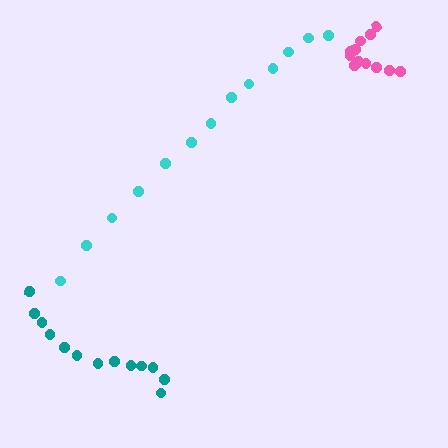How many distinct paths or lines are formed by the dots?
There are 3 distinct paths.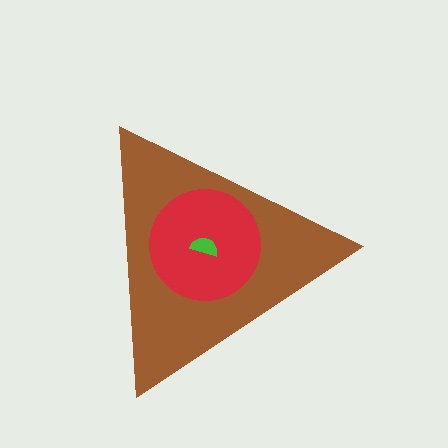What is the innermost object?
The green semicircle.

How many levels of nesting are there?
3.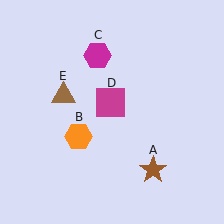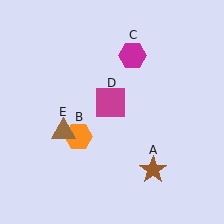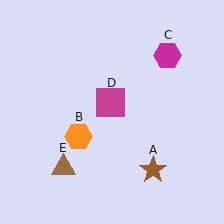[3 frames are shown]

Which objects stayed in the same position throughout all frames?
Brown star (object A) and orange hexagon (object B) and magenta square (object D) remained stationary.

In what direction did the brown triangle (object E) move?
The brown triangle (object E) moved down.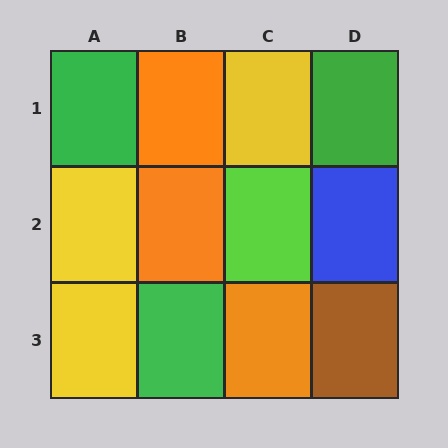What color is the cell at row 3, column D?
Brown.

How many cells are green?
3 cells are green.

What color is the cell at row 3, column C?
Orange.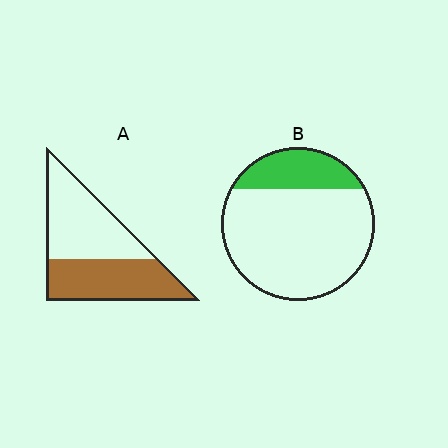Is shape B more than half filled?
No.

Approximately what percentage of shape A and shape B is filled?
A is approximately 45% and B is approximately 20%.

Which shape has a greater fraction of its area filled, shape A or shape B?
Shape A.